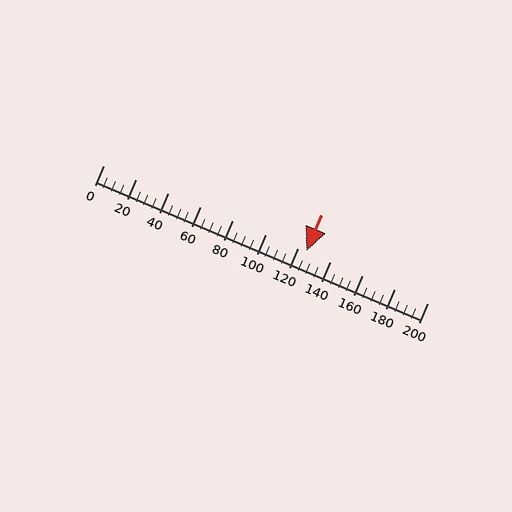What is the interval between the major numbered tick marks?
The major tick marks are spaced 20 units apart.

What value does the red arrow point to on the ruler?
The red arrow points to approximately 125.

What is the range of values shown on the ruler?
The ruler shows values from 0 to 200.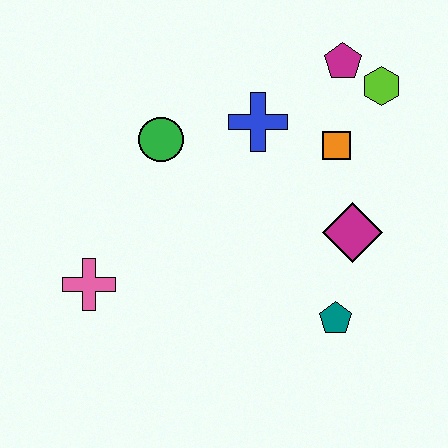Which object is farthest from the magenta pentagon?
The pink cross is farthest from the magenta pentagon.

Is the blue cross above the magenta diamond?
Yes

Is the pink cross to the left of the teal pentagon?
Yes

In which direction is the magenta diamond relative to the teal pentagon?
The magenta diamond is above the teal pentagon.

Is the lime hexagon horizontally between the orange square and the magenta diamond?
No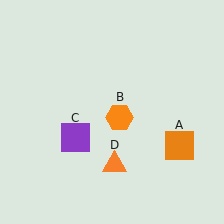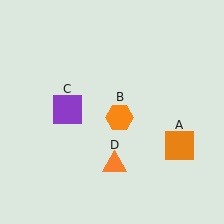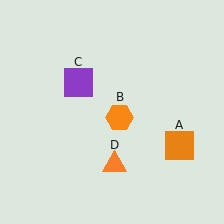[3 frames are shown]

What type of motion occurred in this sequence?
The purple square (object C) rotated clockwise around the center of the scene.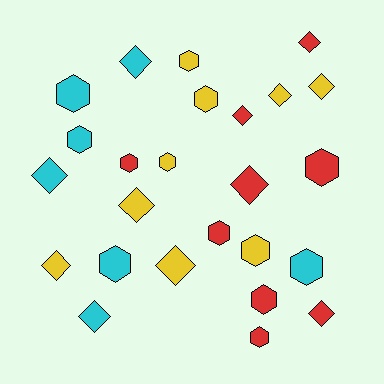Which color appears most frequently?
Yellow, with 9 objects.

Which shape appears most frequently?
Hexagon, with 13 objects.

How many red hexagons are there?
There are 5 red hexagons.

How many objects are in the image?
There are 25 objects.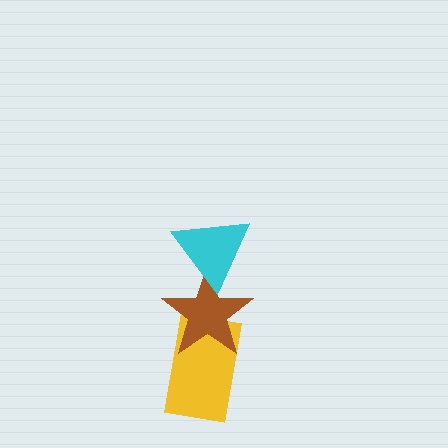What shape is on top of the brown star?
The cyan triangle is on top of the brown star.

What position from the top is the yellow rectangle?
The yellow rectangle is 3rd from the top.